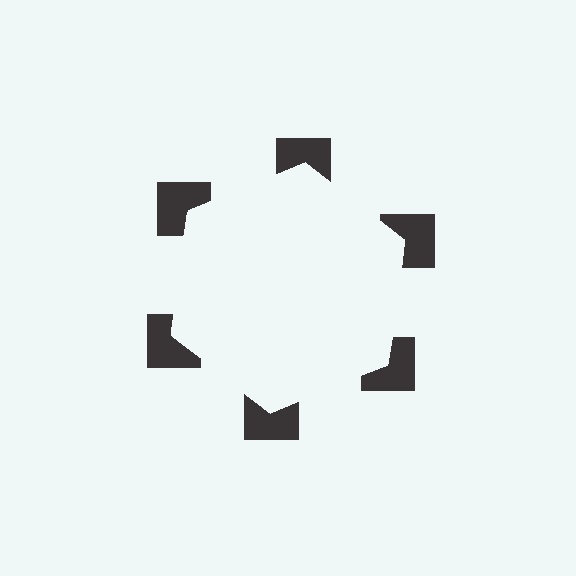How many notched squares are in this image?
There are 6 — one at each vertex of the illusory hexagon.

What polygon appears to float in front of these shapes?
An illusory hexagon — its edges are inferred from the aligned wedge cuts in the notched squares, not physically drawn.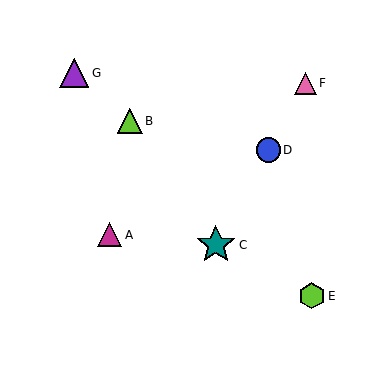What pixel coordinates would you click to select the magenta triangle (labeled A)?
Click at (110, 235) to select the magenta triangle A.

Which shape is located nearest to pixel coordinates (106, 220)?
The magenta triangle (labeled A) at (110, 235) is nearest to that location.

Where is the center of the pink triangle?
The center of the pink triangle is at (305, 83).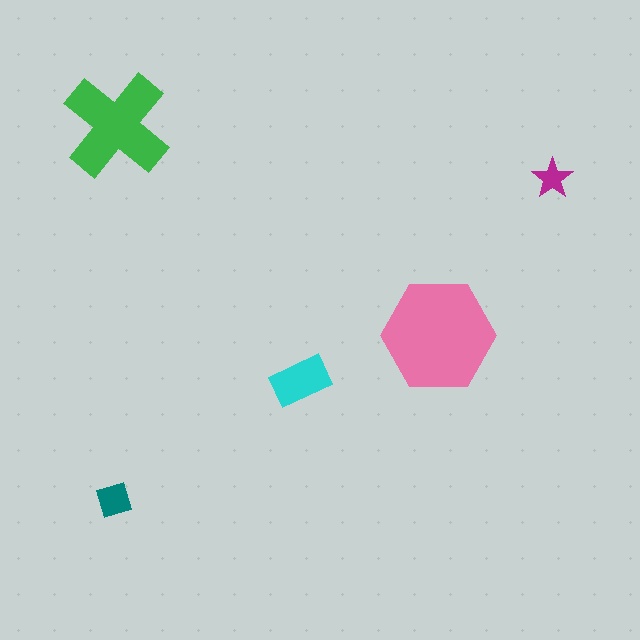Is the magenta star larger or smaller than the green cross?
Smaller.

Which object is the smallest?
The magenta star.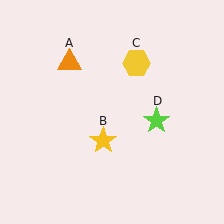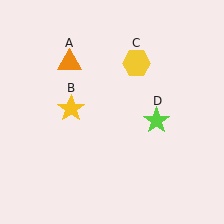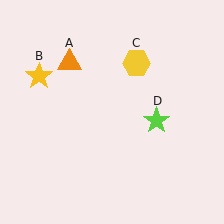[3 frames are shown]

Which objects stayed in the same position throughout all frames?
Orange triangle (object A) and yellow hexagon (object C) and lime star (object D) remained stationary.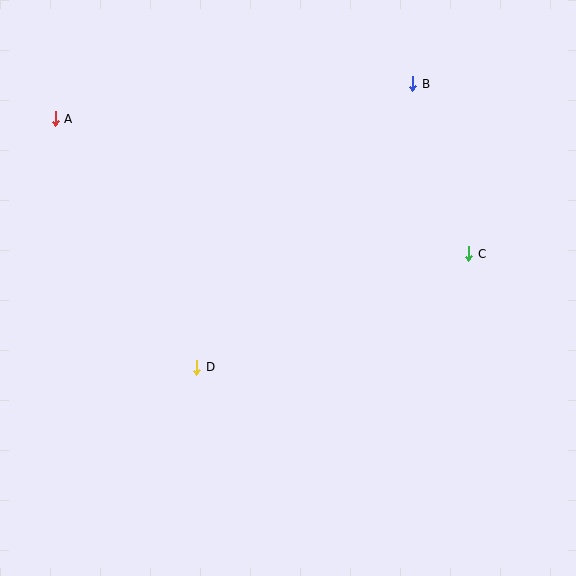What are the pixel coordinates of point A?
Point A is at (55, 119).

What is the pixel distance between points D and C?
The distance between D and C is 295 pixels.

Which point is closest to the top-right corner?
Point B is closest to the top-right corner.